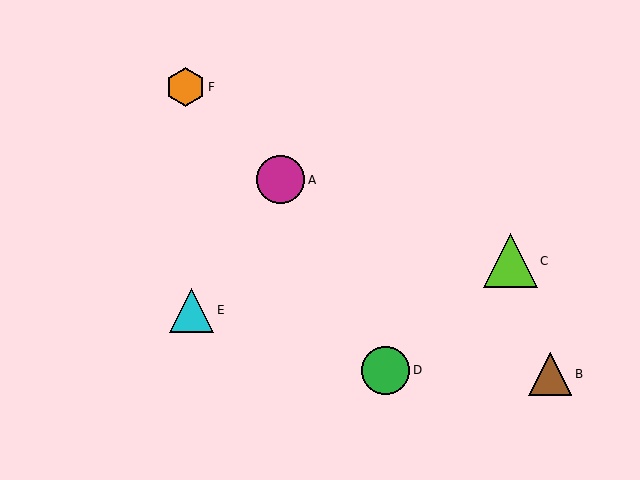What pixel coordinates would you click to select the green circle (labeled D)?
Click at (386, 370) to select the green circle D.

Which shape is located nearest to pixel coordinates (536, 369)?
The brown triangle (labeled B) at (550, 374) is nearest to that location.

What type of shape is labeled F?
Shape F is an orange hexagon.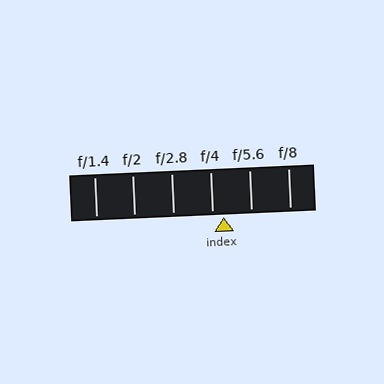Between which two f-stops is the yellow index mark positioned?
The index mark is between f/4 and f/5.6.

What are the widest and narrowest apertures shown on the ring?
The widest aperture shown is f/1.4 and the narrowest is f/8.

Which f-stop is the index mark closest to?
The index mark is closest to f/4.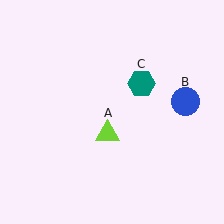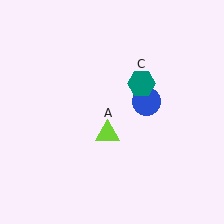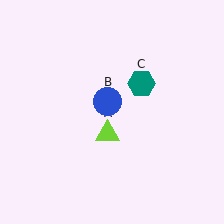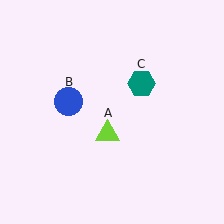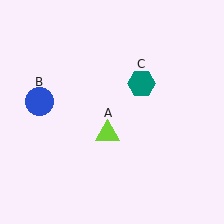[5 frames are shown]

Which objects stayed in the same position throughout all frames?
Lime triangle (object A) and teal hexagon (object C) remained stationary.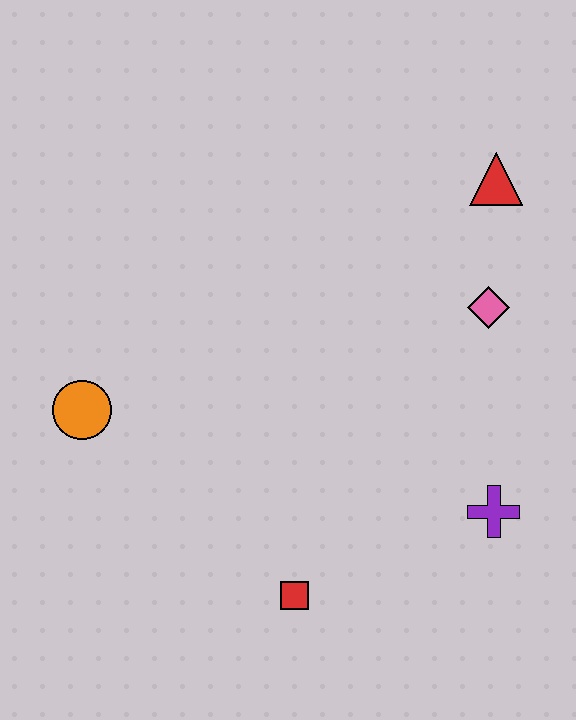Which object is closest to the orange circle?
The red square is closest to the orange circle.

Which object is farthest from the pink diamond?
The orange circle is farthest from the pink diamond.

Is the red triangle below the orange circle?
No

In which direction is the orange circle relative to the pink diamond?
The orange circle is to the left of the pink diamond.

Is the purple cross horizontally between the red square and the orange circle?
No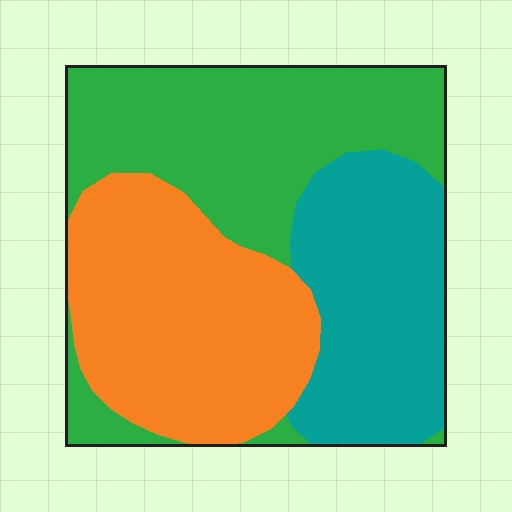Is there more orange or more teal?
Orange.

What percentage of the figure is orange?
Orange covers 35% of the figure.